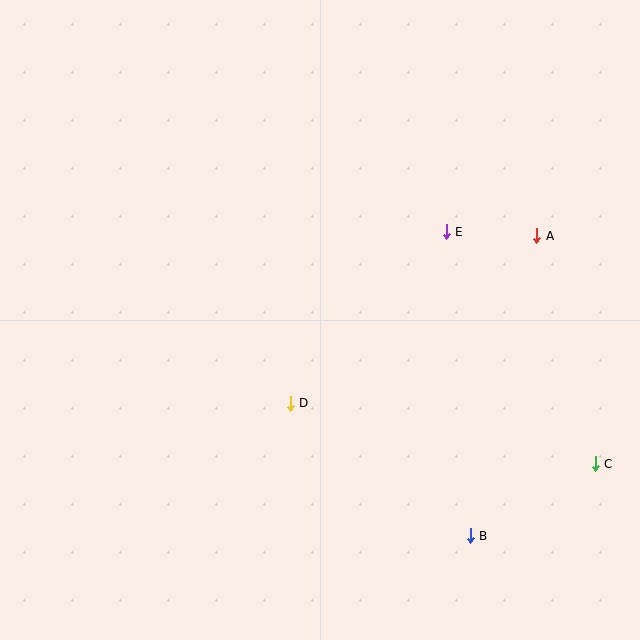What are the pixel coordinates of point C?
Point C is at (595, 464).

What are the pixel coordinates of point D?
Point D is at (290, 403).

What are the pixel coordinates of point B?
Point B is at (470, 536).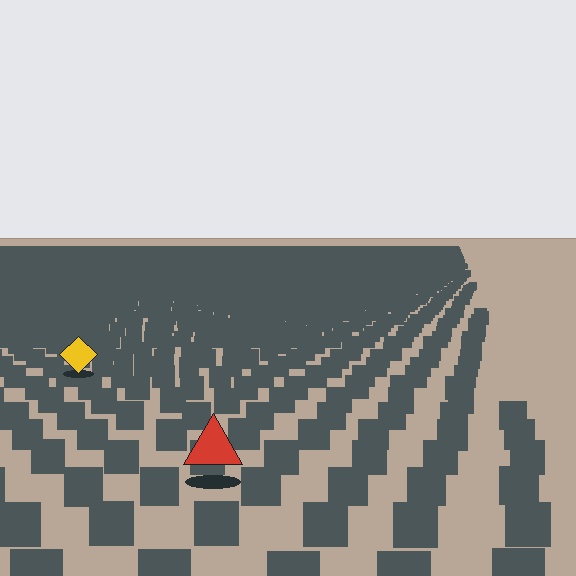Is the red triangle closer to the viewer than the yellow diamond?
Yes. The red triangle is closer — you can tell from the texture gradient: the ground texture is coarser near it.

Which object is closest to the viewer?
The red triangle is closest. The texture marks near it are larger and more spread out.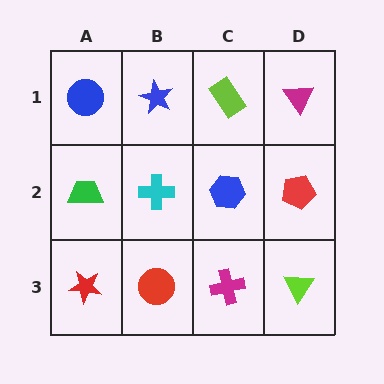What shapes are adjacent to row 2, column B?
A blue star (row 1, column B), a red circle (row 3, column B), a green trapezoid (row 2, column A), a blue hexagon (row 2, column C).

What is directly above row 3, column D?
A red pentagon.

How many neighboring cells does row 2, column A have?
3.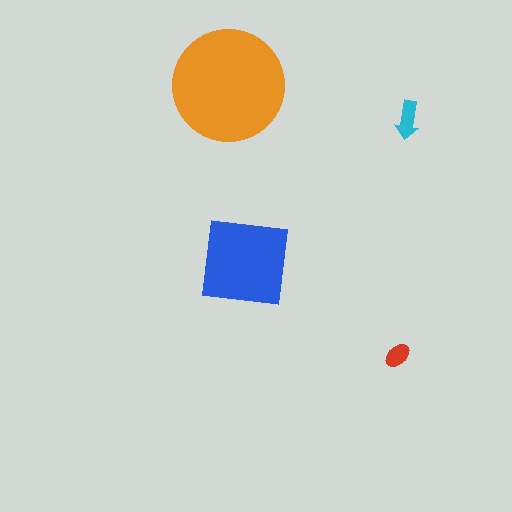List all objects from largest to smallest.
The orange circle, the blue square, the cyan arrow, the red ellipse.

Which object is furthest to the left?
The orange circle is leftmost.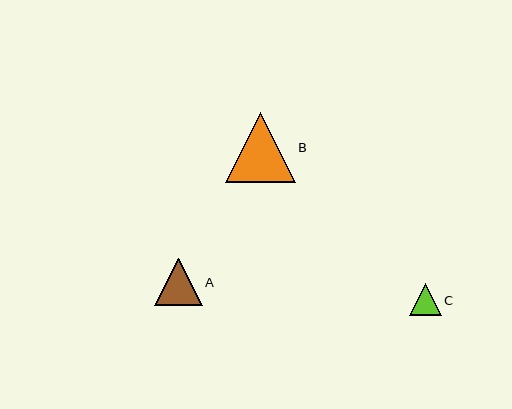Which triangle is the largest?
Triangle B is the largest with a size of approximately 70 pixels.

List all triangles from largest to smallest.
From largest to smallest: B, A, C.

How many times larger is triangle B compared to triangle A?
Triangle B is approximately 1.5 times the size of triangle A.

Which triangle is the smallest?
Triangle C is the smallest with a size of approximately 31 pixels.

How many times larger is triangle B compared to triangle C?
Triangle B is approximately 2.2 times the size of triangle C.